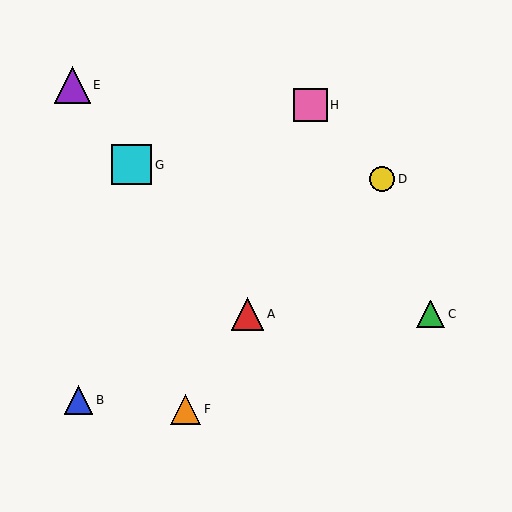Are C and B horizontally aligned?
No, C is at y≈314 and B is at y≈400.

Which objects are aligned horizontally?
Objects A, C are aligned horizontally.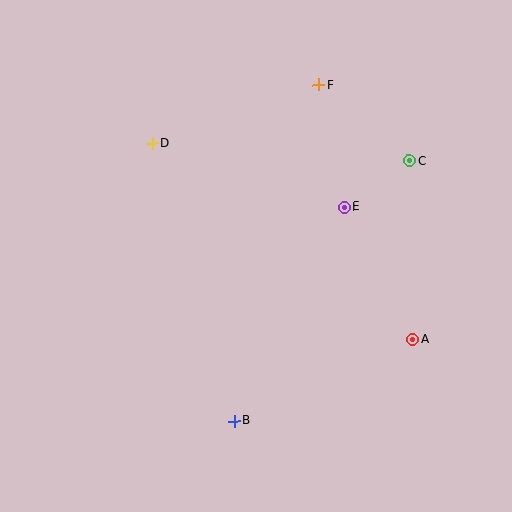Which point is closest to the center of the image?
Point E at (344, 207) is closest to the center.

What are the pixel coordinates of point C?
Point C is at (409, 161).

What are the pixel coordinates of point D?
Point D is at (153, 143).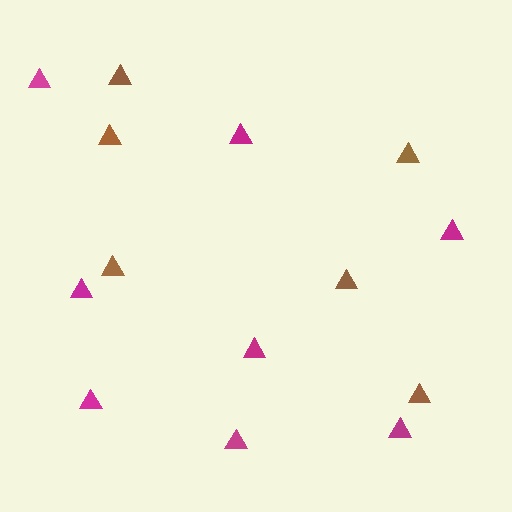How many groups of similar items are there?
There are 2 groups: one group of brown triangles (6) and one group of magenta triangles (8).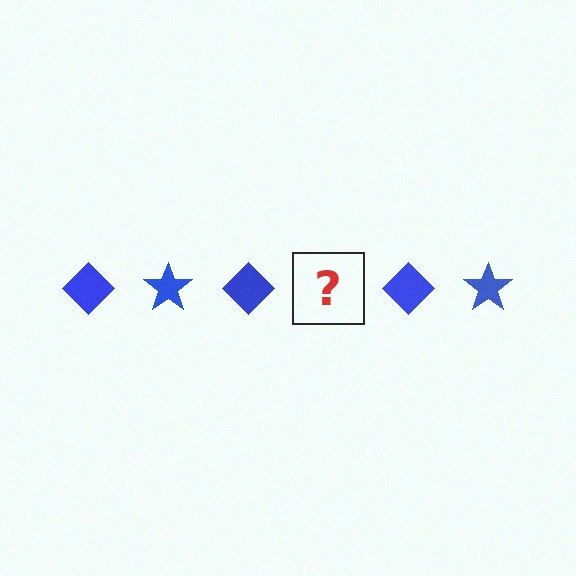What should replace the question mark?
The question mark should be replaced with a blue star.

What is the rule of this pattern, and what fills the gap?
The rule is that the pattern cycles through diamond, star shapes in blue. The gap should be filled with a blue star.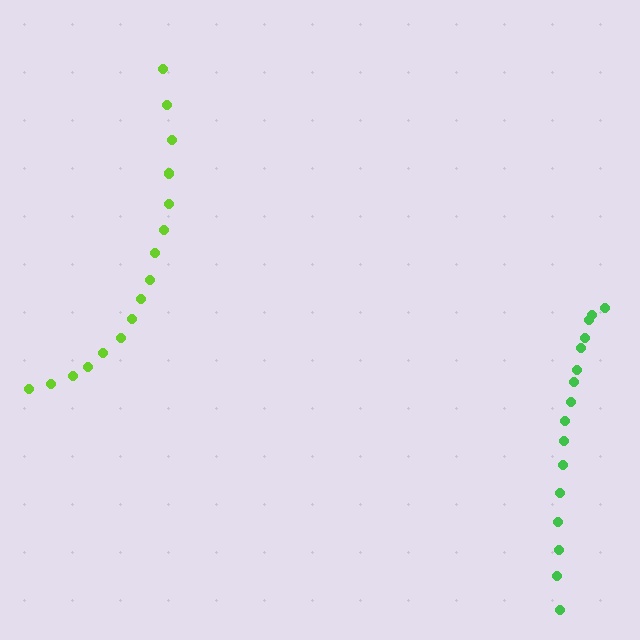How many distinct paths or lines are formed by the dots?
There are 2 distinct paths.